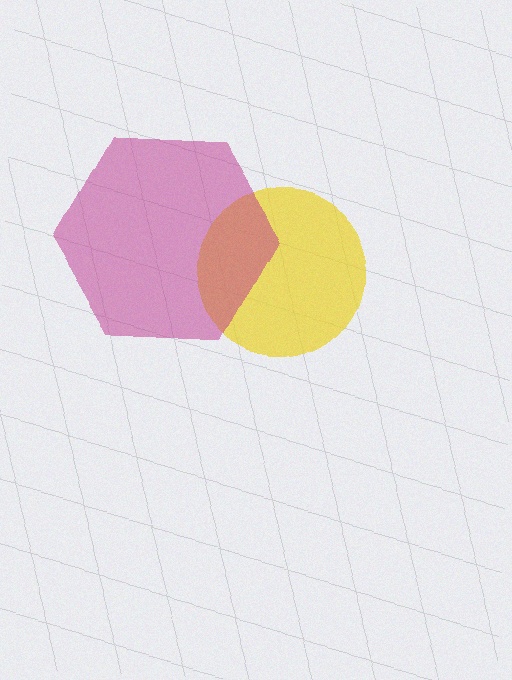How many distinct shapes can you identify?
There are 2 distinct shapes: a yellow circle, a magenta hexagon.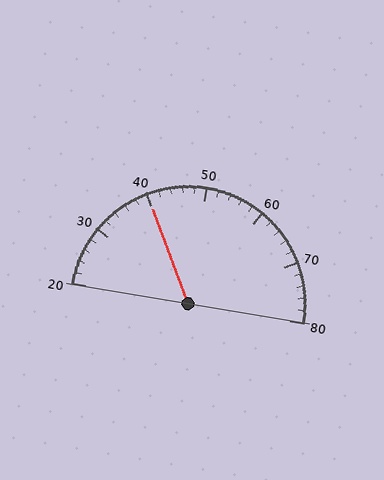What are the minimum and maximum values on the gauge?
The gauge ranges from 20 to 80.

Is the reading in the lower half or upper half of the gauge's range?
The reading is in the lower half of the range (20 to 80).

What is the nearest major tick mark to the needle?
The nearest major tick mark is 40.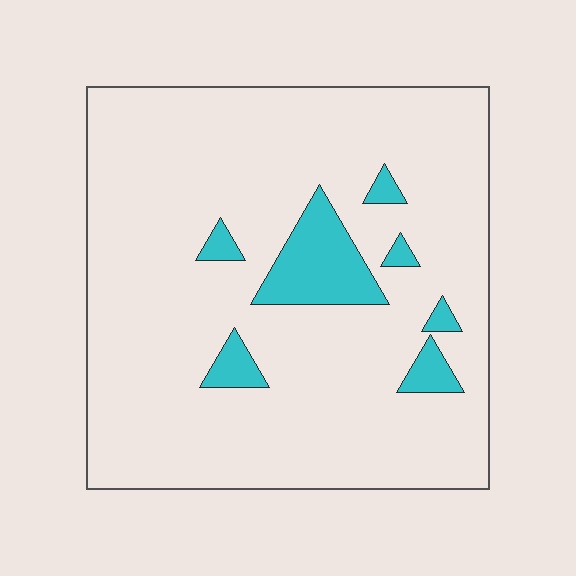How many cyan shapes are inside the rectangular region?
7.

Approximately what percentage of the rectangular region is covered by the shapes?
Approximately 10%.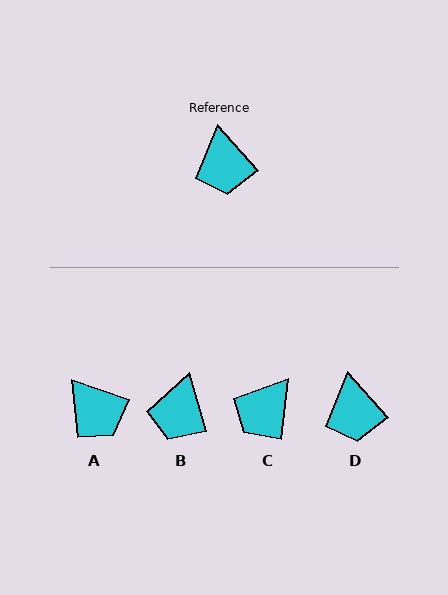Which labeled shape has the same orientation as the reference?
D.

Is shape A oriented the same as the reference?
No, it is off by about 29 degrees.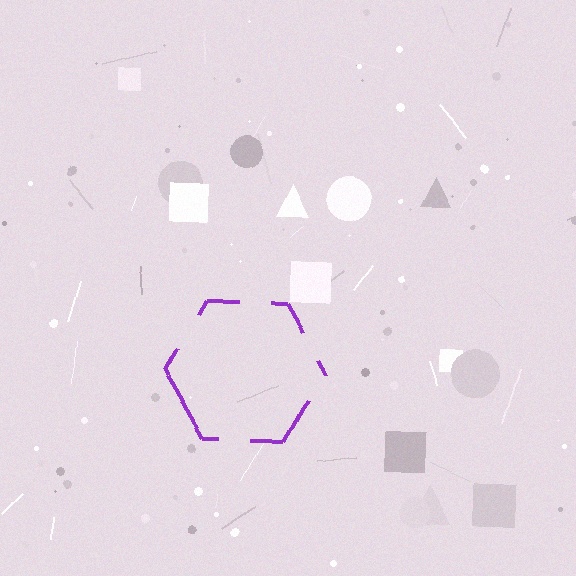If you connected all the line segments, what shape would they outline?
They would outline a hexagon.